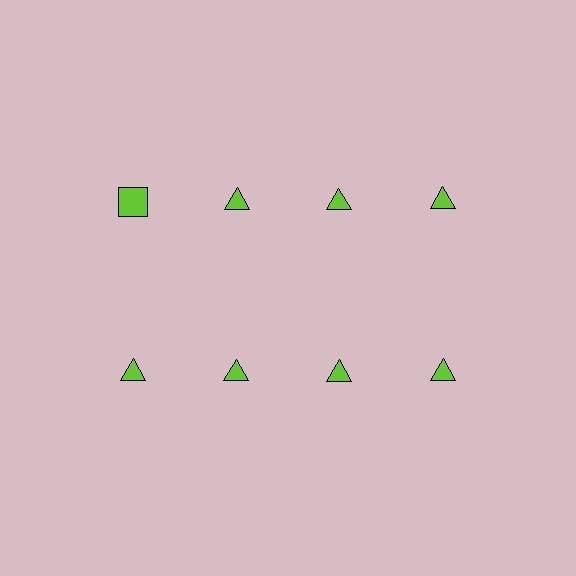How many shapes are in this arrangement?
There are 8 shapes arranged in a grid pattern.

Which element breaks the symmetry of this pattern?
The lime square in the top row, leftmost column breaks the symmetry. All other shapes are lime triangles.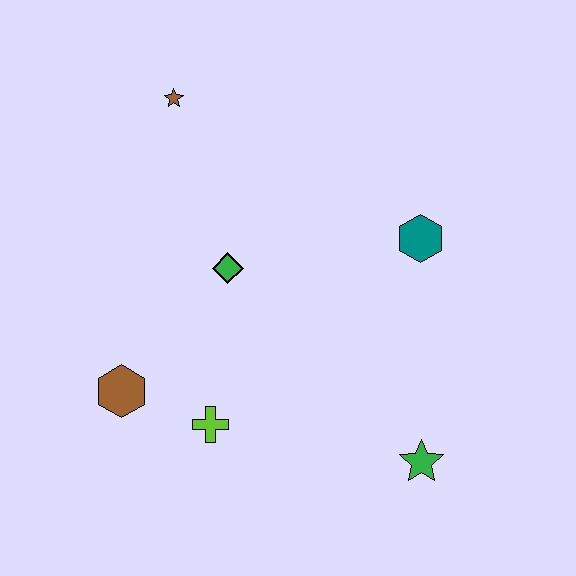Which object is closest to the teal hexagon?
The green diamond is closest to the teal hexagon.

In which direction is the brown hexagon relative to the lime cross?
The brown hexagon is to the left of the lime cross.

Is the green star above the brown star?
No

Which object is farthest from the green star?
The brown star is farthest from the green star.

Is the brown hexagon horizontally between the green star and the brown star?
No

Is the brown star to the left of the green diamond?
Yes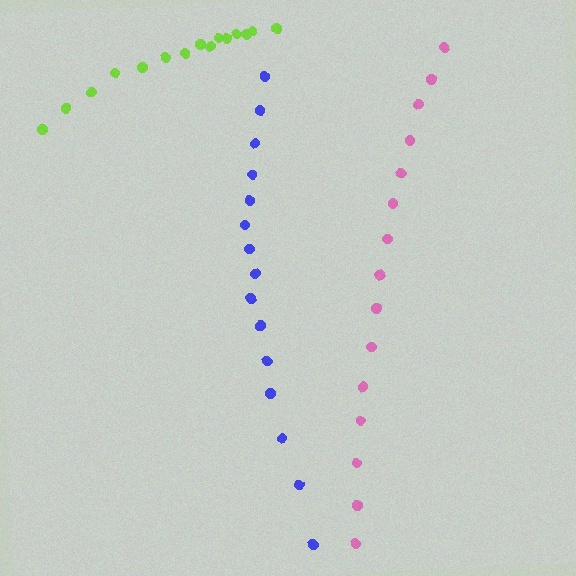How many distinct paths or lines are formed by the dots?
There are 3 distinct paths.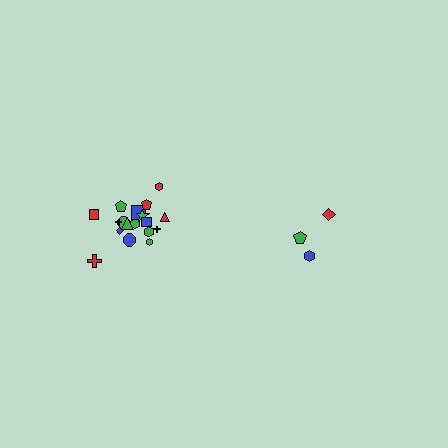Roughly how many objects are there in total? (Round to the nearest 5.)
Roughly 20 objects in total.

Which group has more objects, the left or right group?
The left group.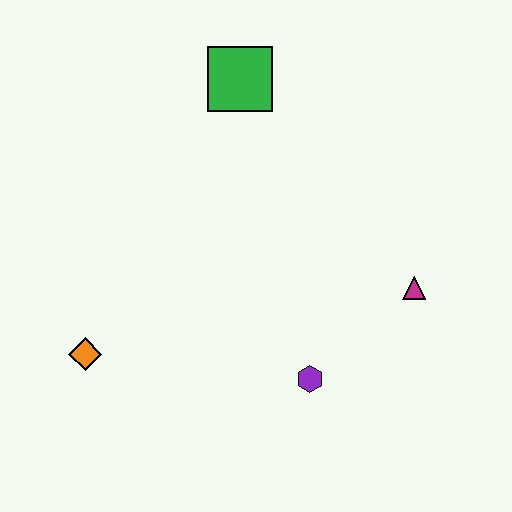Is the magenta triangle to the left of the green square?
No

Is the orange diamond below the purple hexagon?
No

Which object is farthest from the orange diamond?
The magenta triangle is farthest from the orange diamond.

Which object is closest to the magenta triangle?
The purple hexagon is closest to the magenta triangle.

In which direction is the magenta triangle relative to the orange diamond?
The magenta triangle is to the right of the orange diamond.